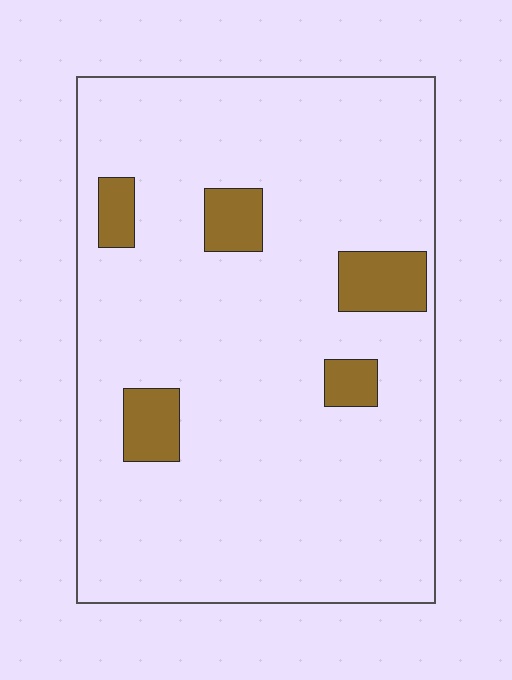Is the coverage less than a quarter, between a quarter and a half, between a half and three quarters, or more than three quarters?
Less than a quarter.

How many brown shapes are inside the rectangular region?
5.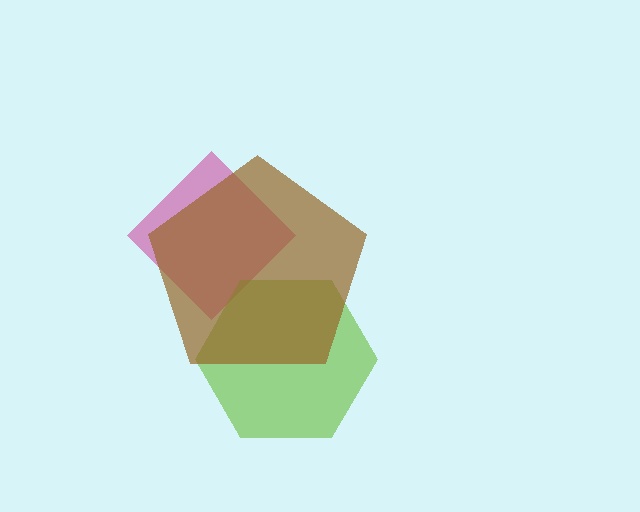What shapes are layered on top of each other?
The layered shapes are: a magenta diamond, a lime hexagon, a brown pentagon.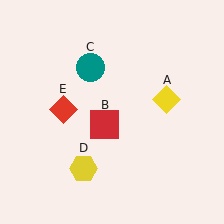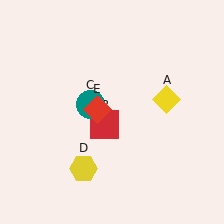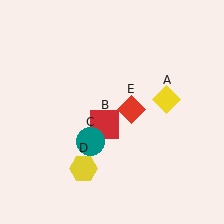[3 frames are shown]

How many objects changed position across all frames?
2 objects changed position: teal circle (object C), red diamond (object E).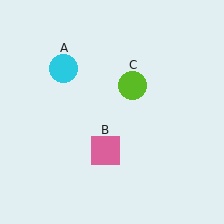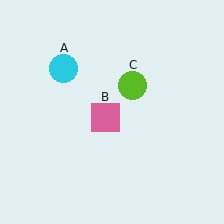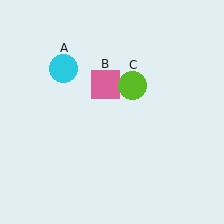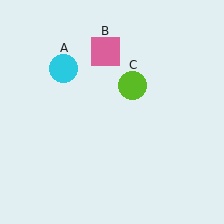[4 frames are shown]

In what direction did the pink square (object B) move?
The pink square (object B) moved up.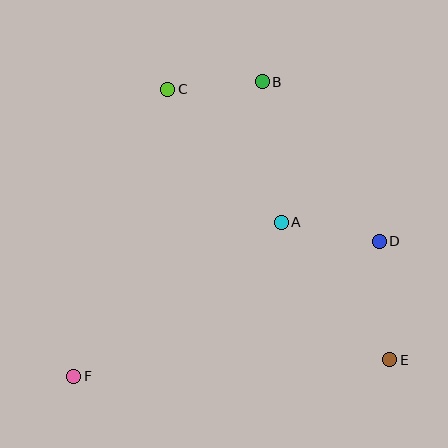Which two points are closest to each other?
Points B and C are closest to each other.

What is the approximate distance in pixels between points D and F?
The distance between D and F is approximately 334 pixels.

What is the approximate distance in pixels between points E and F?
The distance between E and F is approximately 317 pixels.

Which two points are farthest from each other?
Points C and E are farthest from each other.